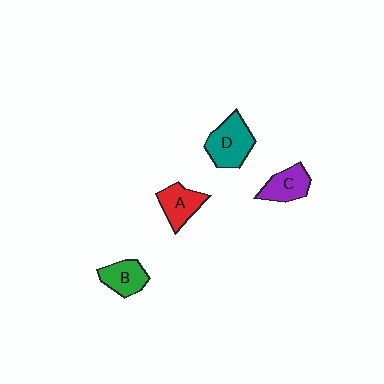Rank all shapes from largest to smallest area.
From largest to smallest: D (teal), A (red), C (purple), B (green).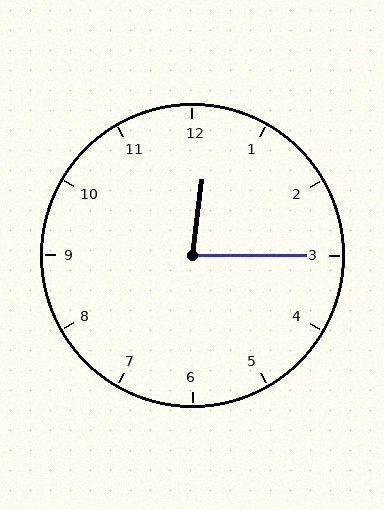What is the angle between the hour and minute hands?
Approximately 82 degrees.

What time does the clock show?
12:15.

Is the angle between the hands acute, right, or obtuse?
It is acute.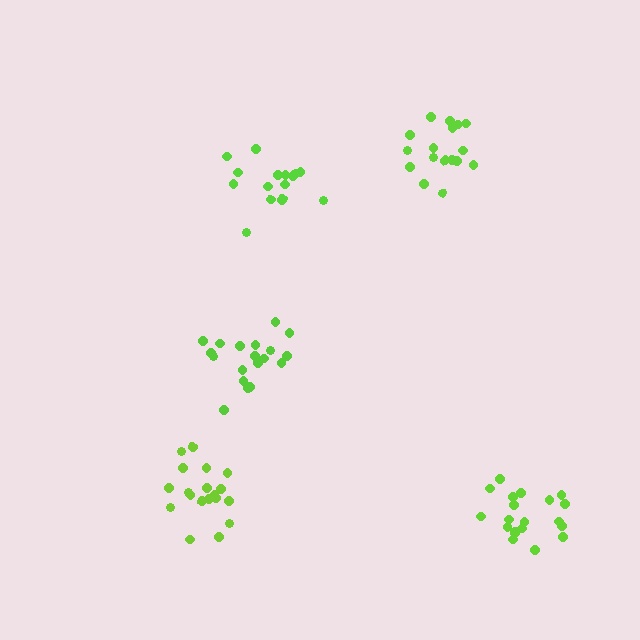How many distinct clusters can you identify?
There are 5 distinct clusters.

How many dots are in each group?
Group 1: 16 dots, Group 2: 19 dots, Group 3: 20 dots, Group 4: 17 dots, Group 5: 19 dots (91 total).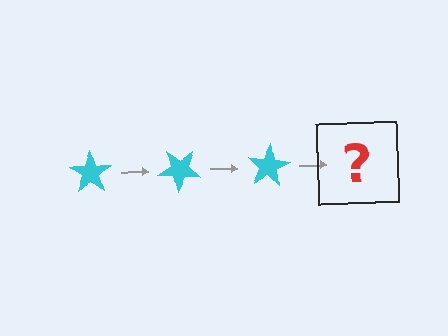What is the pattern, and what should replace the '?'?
The pattern is that the star rotates 40 degrees each step. The '?' should be a cyan star rotated 120 degrees.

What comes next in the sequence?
The next element should be a cyan star rotated 120 degrees.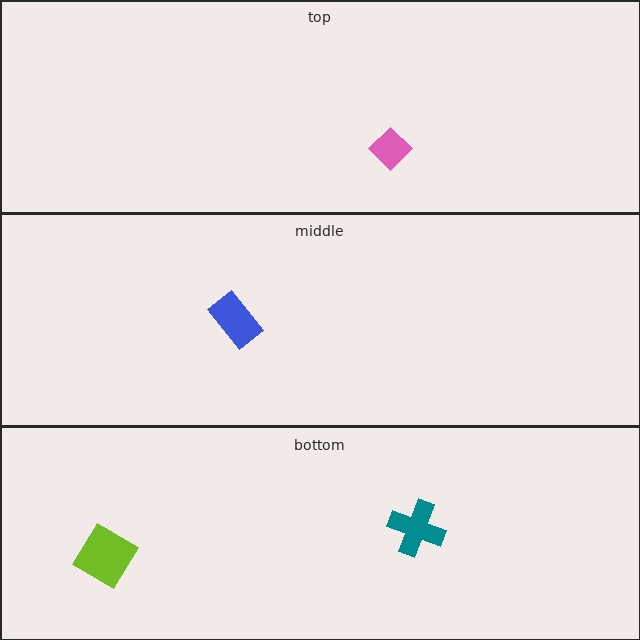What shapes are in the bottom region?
The lime diamond, the teal cross.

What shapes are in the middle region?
The blue rectangle.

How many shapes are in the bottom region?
2.